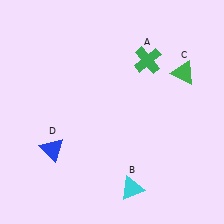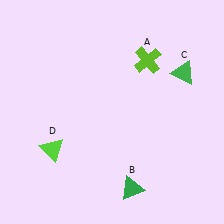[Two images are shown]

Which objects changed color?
A changed from green to lime. B changed from cyan to green. D changed from blue to lime.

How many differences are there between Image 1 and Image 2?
There are 3 differences between the two images.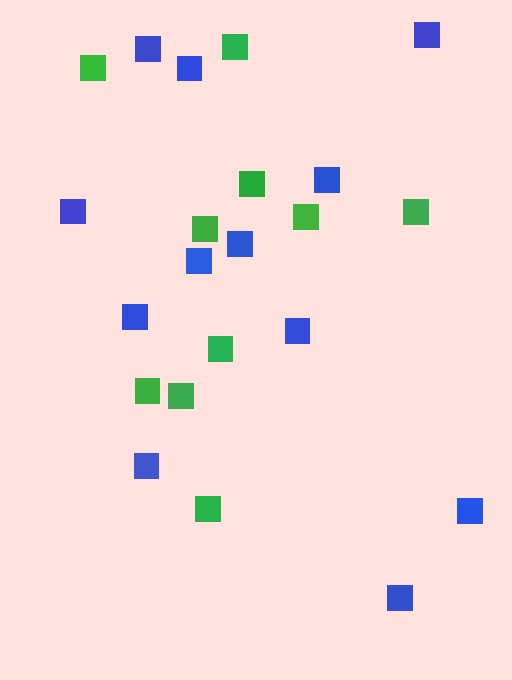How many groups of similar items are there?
There are 2 groups: one group of blue squares (12) and one group of green squares (10).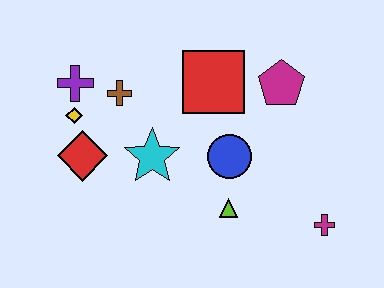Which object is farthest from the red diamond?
The magenta cross is farthest from the red diamond.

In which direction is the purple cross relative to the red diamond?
The purple cross is above the red diamond.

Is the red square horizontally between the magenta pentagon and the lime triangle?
No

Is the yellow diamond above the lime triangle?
Yes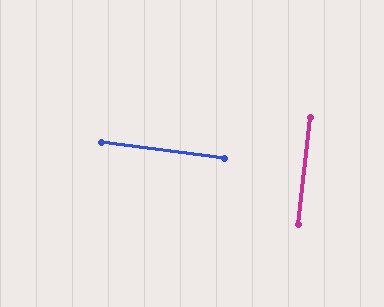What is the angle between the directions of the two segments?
Approximately 89 degrees.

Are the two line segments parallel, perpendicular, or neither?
Perpendicular — they meet at approximately 89°.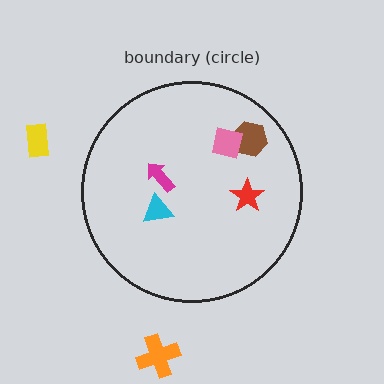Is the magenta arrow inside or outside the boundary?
Inside.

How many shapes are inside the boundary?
5 inside, 2 outside.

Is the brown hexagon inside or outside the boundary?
Inside.